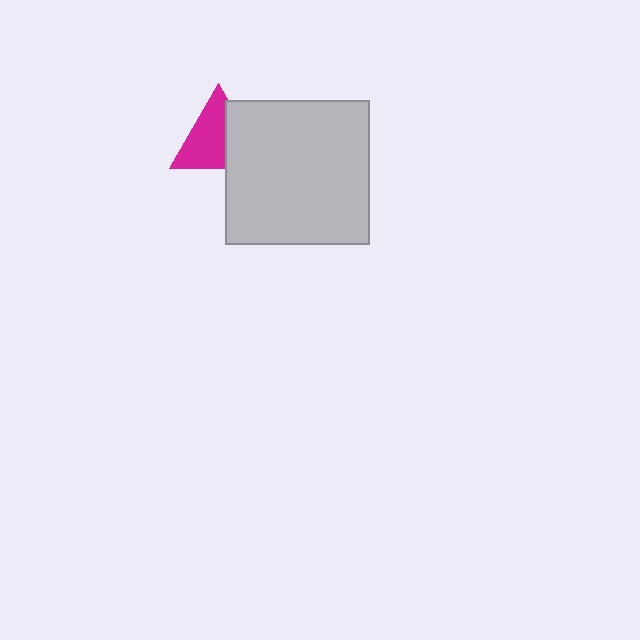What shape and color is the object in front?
The object in front is a light gray square.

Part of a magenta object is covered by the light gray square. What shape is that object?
It is a triangle.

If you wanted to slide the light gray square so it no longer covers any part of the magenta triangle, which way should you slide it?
Slide it right — that is the most direct way to separate the two shapes.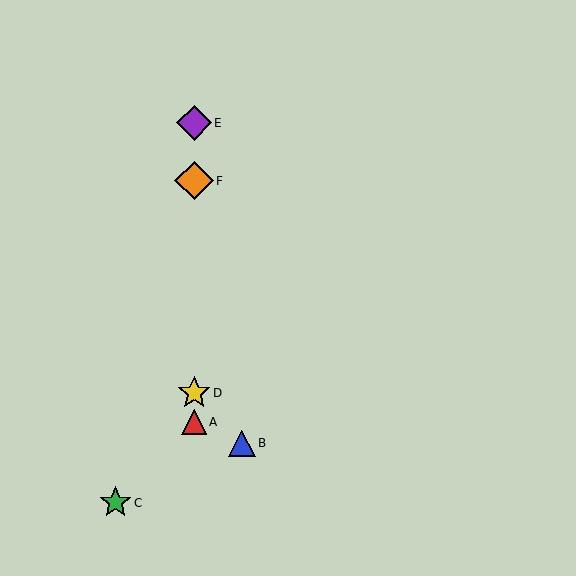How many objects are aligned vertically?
4 objects (A, D, E, F) are aligned vertically.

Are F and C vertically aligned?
No, F is at x≈194 and C is at x≈116.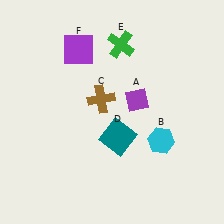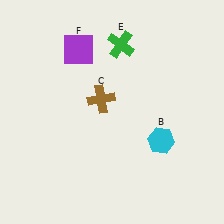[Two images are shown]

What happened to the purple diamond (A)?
The purple diamond (A) was removed in Image 2. It was in the top-right area of Image 1.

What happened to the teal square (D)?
The teal square (D) was removed in Image 2. It was in the bottom-right area of Image 1.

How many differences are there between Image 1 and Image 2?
There are 2 differences between the two images.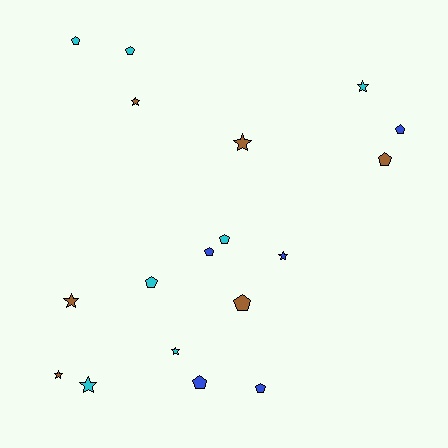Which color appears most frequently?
Cyan, with 7 objects.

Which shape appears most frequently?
Pentagon, with 10 objects.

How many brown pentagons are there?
There are 2 brown pentagons.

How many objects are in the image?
There are 18 objects.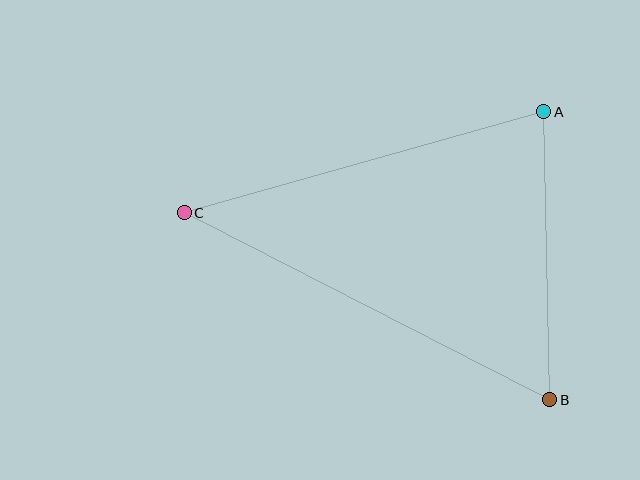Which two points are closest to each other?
Points A and B are closest to each other.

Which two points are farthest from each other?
Points B and C are farthest from each other.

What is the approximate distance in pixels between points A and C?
The distance between A and C is approximately 373 pixels.